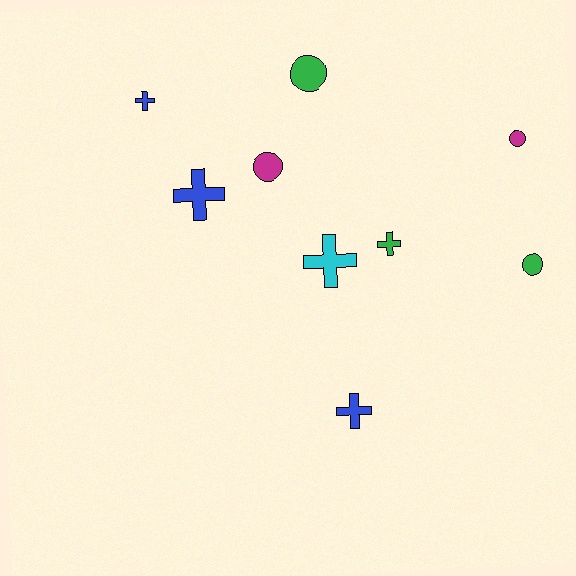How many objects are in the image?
There are 9 objects.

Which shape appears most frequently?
Cross, with 5 objects.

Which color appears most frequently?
Blue, with 3 objects.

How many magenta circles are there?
There are 2 magenta circles.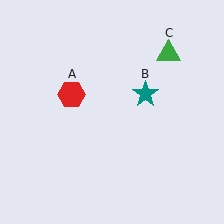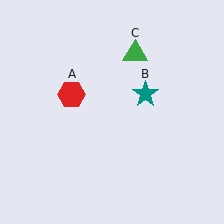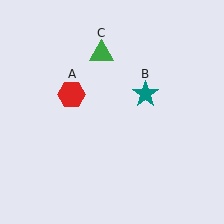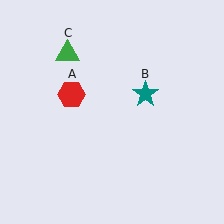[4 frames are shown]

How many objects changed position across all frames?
1 object changed position: green triangle (object C).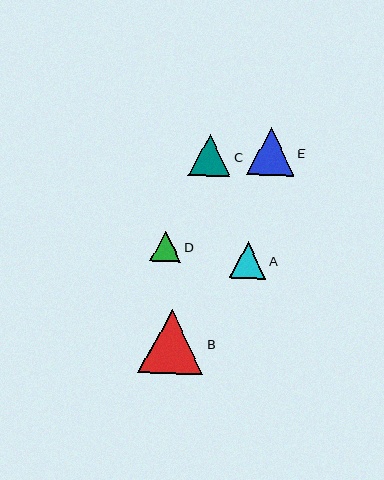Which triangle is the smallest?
Triangle D is the smallest with a size of approximately 30 pixels.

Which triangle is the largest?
Triangle B is the largest with a size of approximately 65 pixels.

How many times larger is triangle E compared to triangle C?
Triangle E is approximately 1.1 times the size of triangle C.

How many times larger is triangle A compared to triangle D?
Triangle A is approximately 1.2 times the size of triangle D.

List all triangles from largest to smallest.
From largest to smallest: B, E, C, A, D.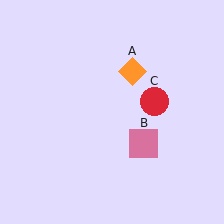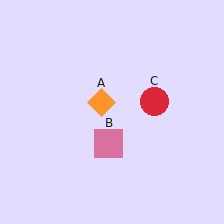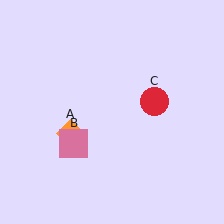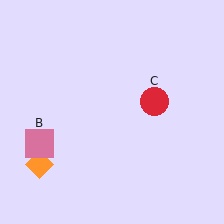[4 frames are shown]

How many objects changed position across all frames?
2 objects changed position: orange diamond (object A), pink square (object B).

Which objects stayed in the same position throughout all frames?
Red circle (object C) remained stationary.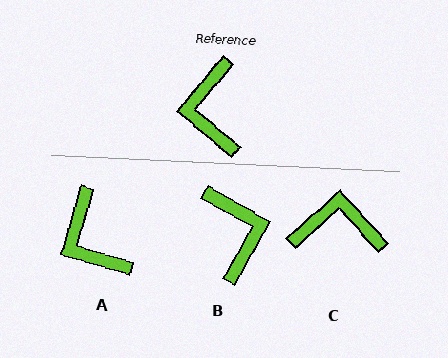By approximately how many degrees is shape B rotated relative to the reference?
Approximately 169 degrees clockwise.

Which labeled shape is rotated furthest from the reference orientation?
B, about 169 degrees away.